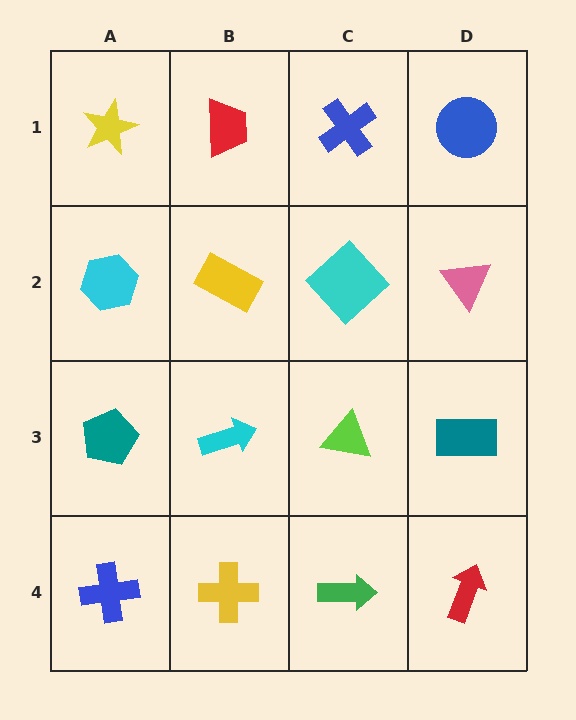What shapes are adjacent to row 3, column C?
A cyan diamond (row 2, column C), a green arrow (row 4, column C), a cyan arrow (row 3, column B), a teal rectangle (row 3, column D).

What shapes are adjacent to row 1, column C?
A cyan diamond (row 2, column C), a red trapezoid (row 1, column B), a blue circle (row 1, column D).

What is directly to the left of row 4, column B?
A blue cross.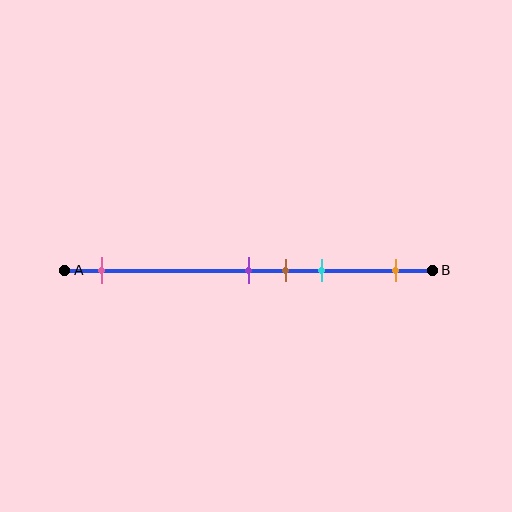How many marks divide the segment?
There are 5 marks dividing the segment.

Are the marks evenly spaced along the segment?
No, the marks are not evenly spaced.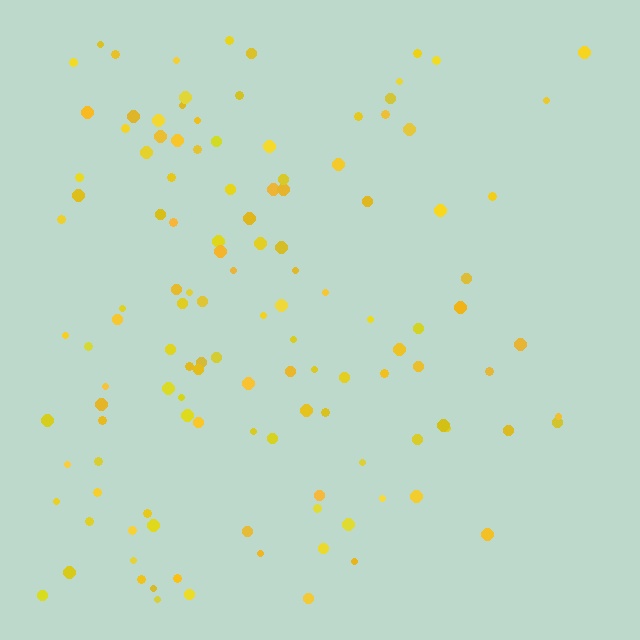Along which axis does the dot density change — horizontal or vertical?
Horizontal.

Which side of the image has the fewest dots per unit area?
The right.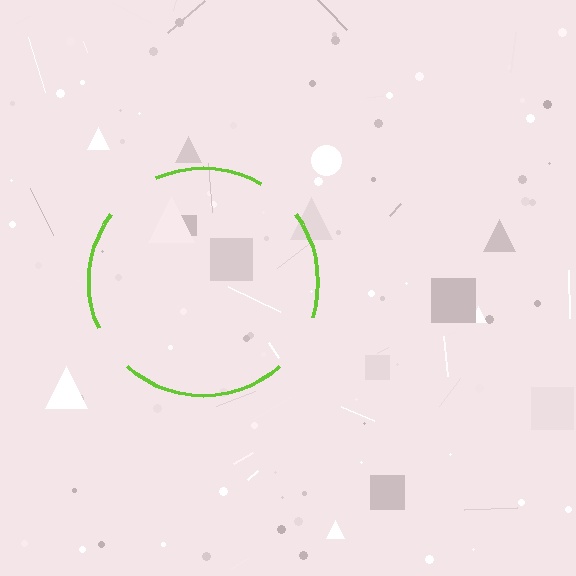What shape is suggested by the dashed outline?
The dashed outline suggests a circle.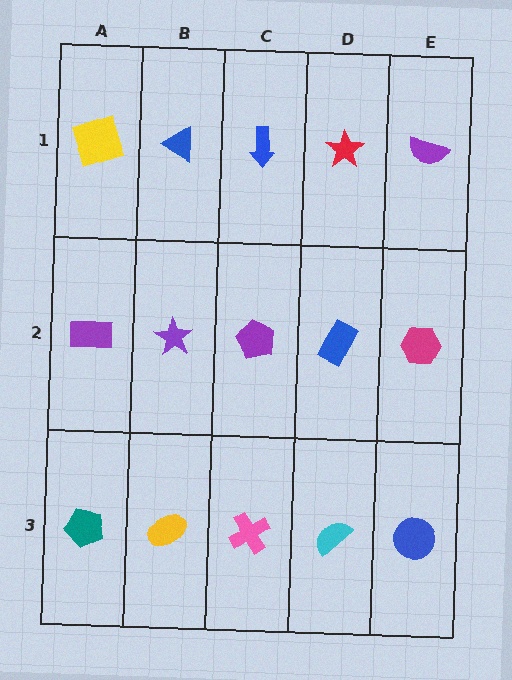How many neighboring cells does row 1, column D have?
3.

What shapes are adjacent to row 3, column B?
A purple star (row 2, column B), a teal pentagon (row 3, column A), a pink cross (row 3, column C).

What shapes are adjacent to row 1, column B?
A purple star (row 2, column B), a yellow square (row 1, column A), a blue arrow (row 1, column C).